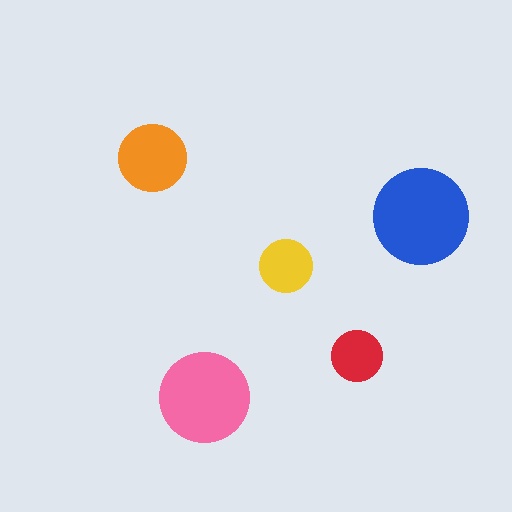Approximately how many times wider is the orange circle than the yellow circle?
About 1.5 times wider.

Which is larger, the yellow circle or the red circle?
The yellow one.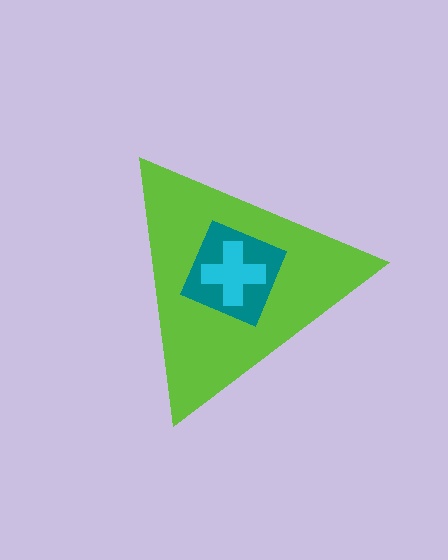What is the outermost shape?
The lime triangle.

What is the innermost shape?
The cyan cross.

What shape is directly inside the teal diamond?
The cyan cross.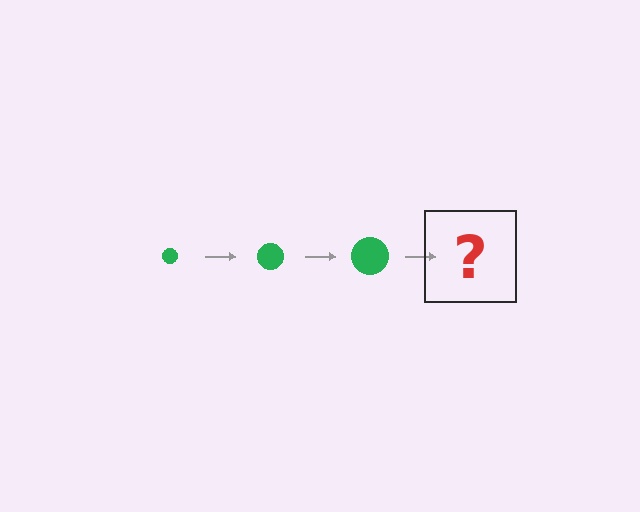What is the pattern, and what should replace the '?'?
The pattern is that the circle gets progressively larger each step. The '?' should be a green circle, larger than the previous one.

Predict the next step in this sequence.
The next step is a green circle, larger than the previous one.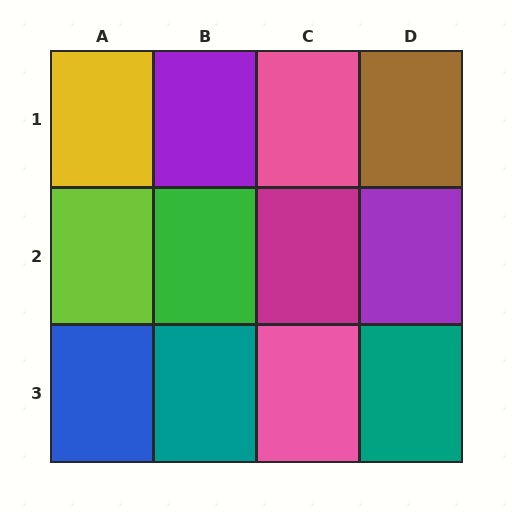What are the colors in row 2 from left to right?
Lime, green, magenta, purple.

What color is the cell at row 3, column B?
Teal.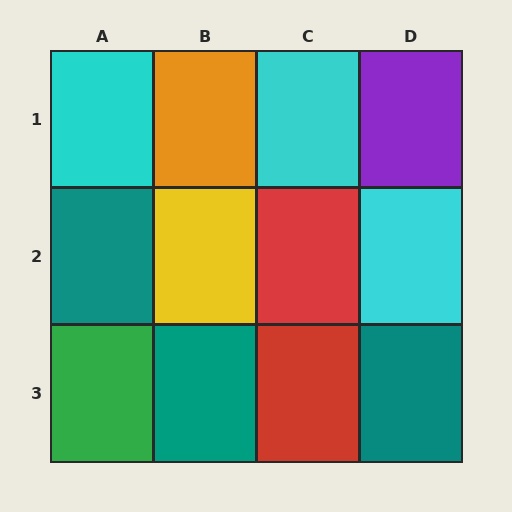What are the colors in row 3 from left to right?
Green, teal, red, teal.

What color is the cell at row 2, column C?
Red.